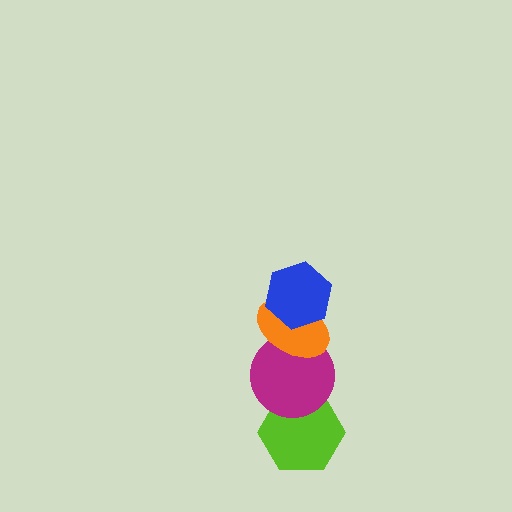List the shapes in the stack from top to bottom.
From top to bottom: the blue hexagon, the orange ellipse, the magenta circle, the lime hexagon.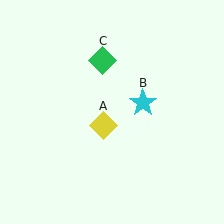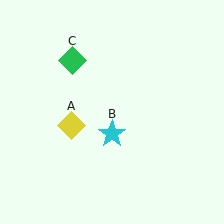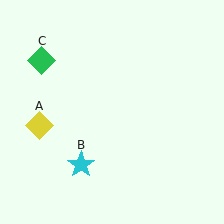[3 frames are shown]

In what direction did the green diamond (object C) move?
The green diamond (object C) moved left.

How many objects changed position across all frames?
3 objects changed position: yellow diamond (object A), cyan star (object B), green diamond (object C).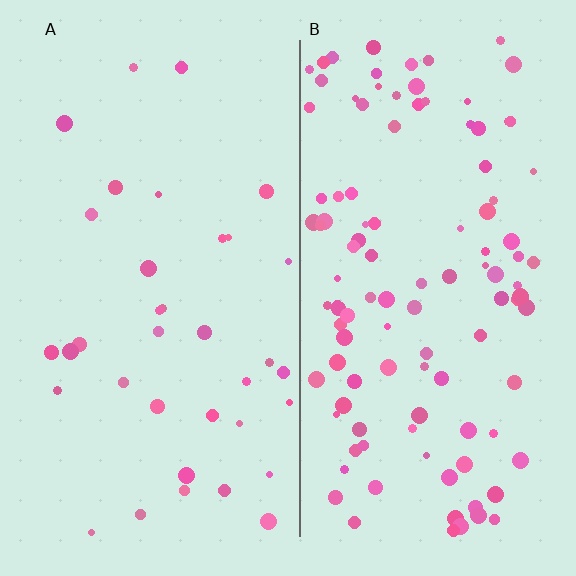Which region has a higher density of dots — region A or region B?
B (the right).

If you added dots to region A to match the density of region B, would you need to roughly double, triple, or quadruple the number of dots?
Approximately triple.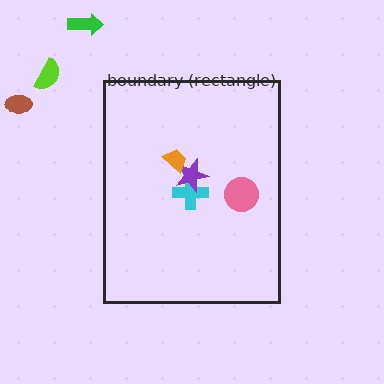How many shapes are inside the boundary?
4 inside, 3 outside.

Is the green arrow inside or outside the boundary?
Outside.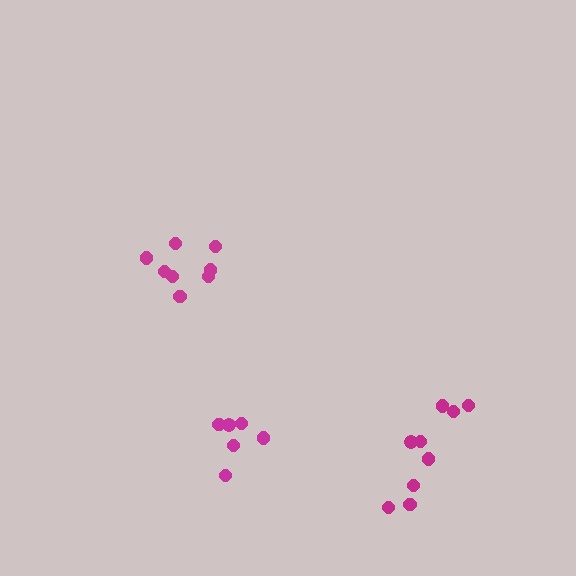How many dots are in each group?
Group 1: 8 dots, Group 2: 6 dots, Group 3: 9 dots (23 total).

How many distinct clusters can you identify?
There are 3 distinct clusters.